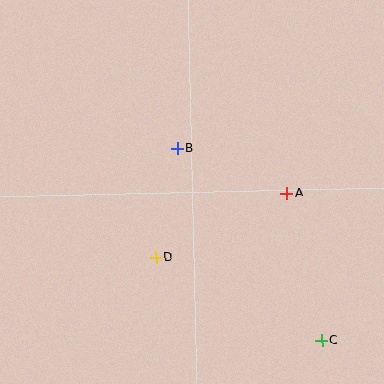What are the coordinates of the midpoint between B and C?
The midpoint between B and C is at (249, 245).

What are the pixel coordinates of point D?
Point D is at (156, 257).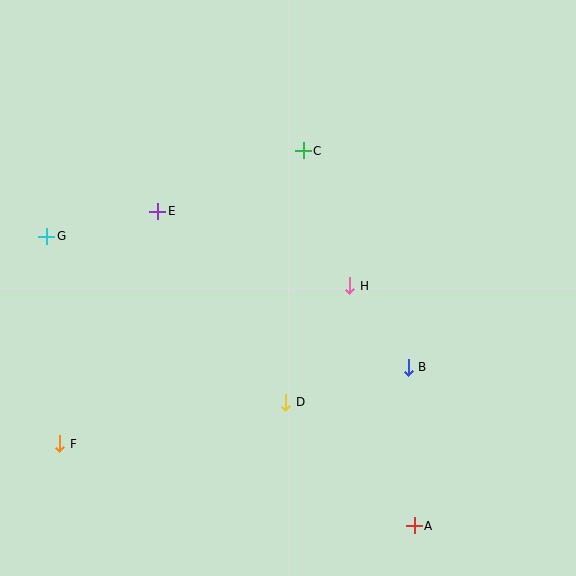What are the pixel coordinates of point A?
Point A is at (414, 526).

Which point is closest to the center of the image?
Point H at (350, 286) is closest to the center.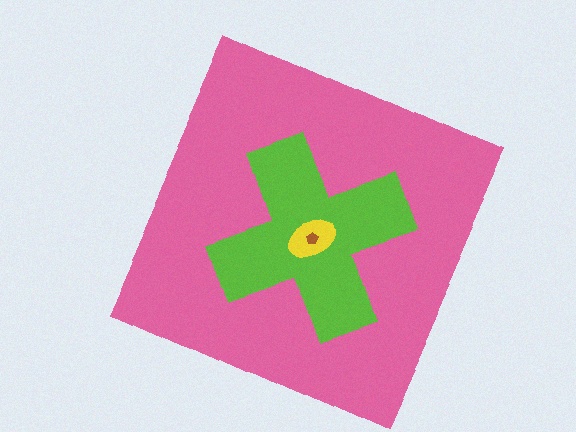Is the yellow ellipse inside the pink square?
Yes.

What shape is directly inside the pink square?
The lime cross.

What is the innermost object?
The brown pentagon.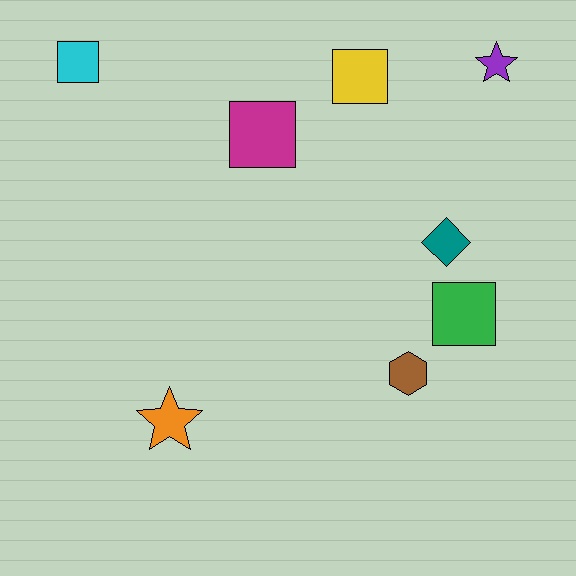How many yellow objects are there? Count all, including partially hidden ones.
There is 1 yellow object.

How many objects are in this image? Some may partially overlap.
There are 8 objects.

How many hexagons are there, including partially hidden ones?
There is 1 hexagon.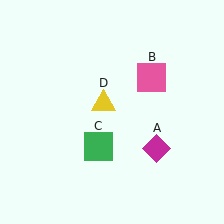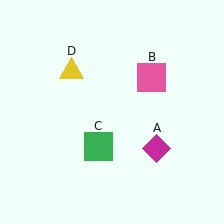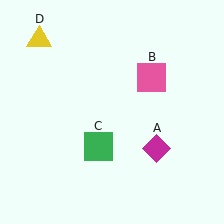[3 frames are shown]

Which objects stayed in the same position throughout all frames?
Magenta diamond (object A) and pink square (object B) and green square (object C) remained stationary.